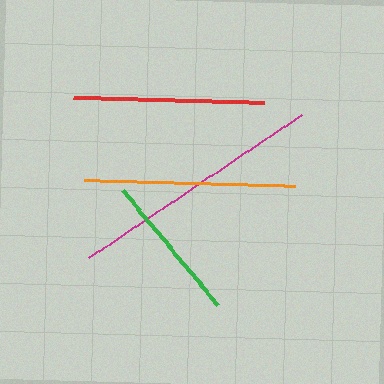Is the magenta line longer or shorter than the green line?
The magenta line is longer than the green line.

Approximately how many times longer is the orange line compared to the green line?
The orange line is approximately 1.4 times the length of the green line.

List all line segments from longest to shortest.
From longest to shortest: magenta, orange, red, green.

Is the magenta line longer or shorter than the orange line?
The magenta line is longer than the orange line.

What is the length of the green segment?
The green segment is approximately 149 pixels long.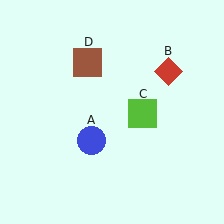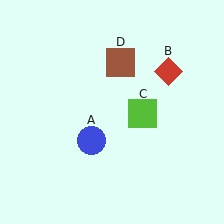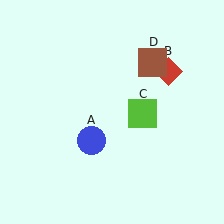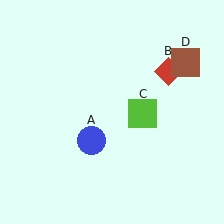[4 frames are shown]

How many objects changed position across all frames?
1 object changed position: brown square (object D).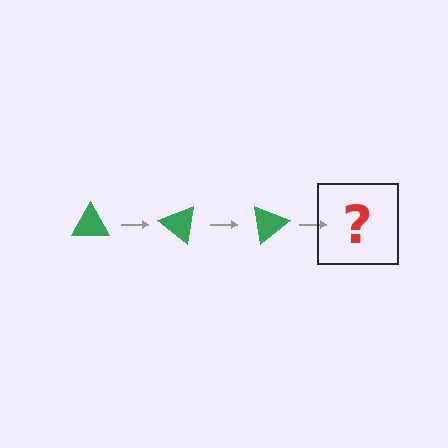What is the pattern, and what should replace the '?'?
The pattern is that the triangle rotates 40 degrees each step. The '?' should be a green triangle rotated 120 degrees.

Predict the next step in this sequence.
The next step is a green triangle rotated 120 degrees.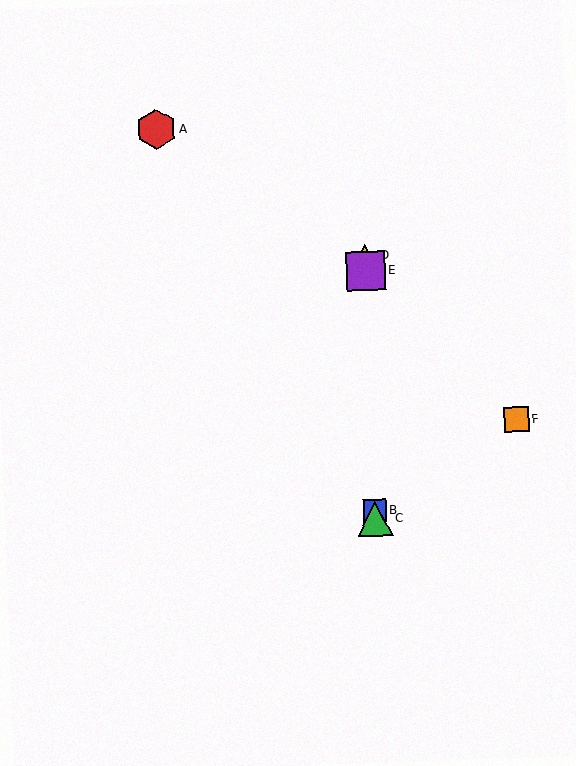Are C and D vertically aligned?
Yes, both are at x≈375.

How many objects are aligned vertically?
4 objects (B, C, D, E) are aligned vertically.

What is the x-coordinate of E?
Object E is at x≈366.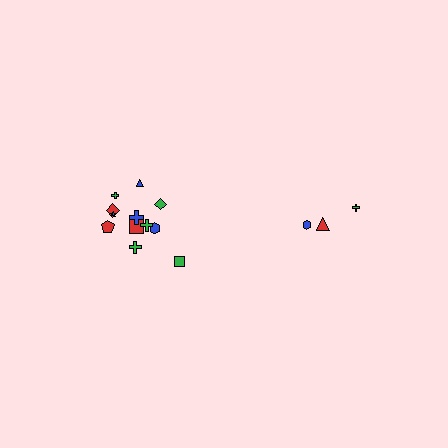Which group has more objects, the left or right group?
The left group.